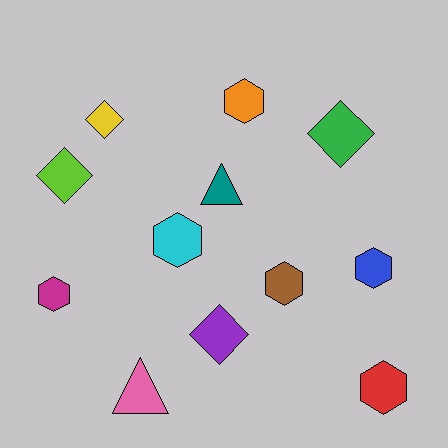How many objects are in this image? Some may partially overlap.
There are 12 objects.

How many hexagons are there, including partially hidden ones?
There are 6 hexagons.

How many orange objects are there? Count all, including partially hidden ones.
There is 1 orange object.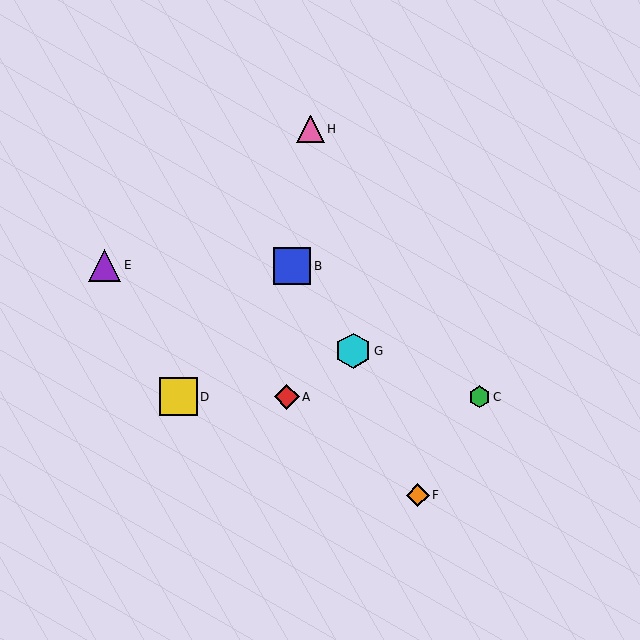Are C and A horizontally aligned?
Yes, both are at y≈397.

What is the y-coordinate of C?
Object C is at y≈397.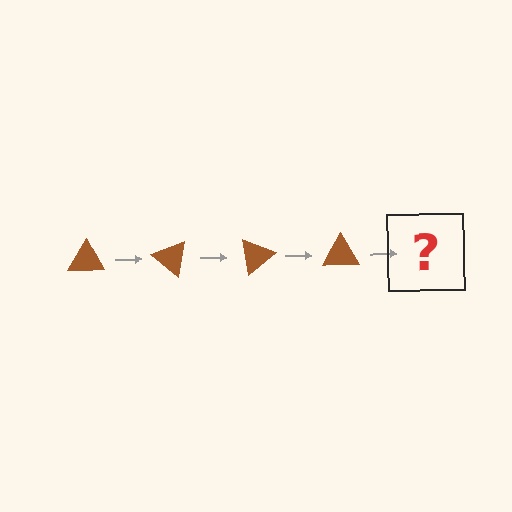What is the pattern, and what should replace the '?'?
The pattern is that the triangle rotates 40 degrees each step. The '?' should be a brown triangle rotated 160 degrees.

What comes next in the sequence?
The next element should be a brown triangle rotated 160 degrees.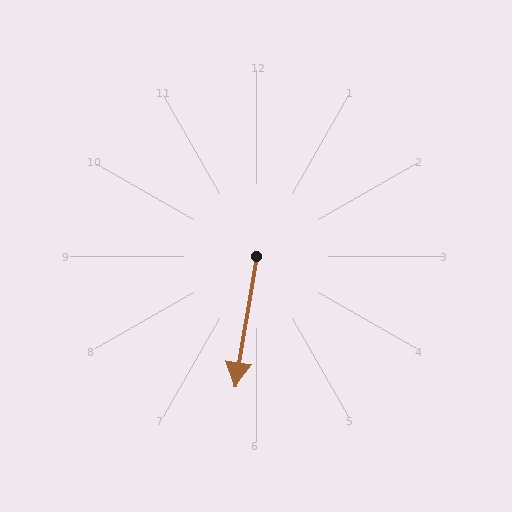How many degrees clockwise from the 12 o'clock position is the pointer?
Approximately 189 degrees.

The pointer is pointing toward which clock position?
Roughly 6 o'clock.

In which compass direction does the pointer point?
South.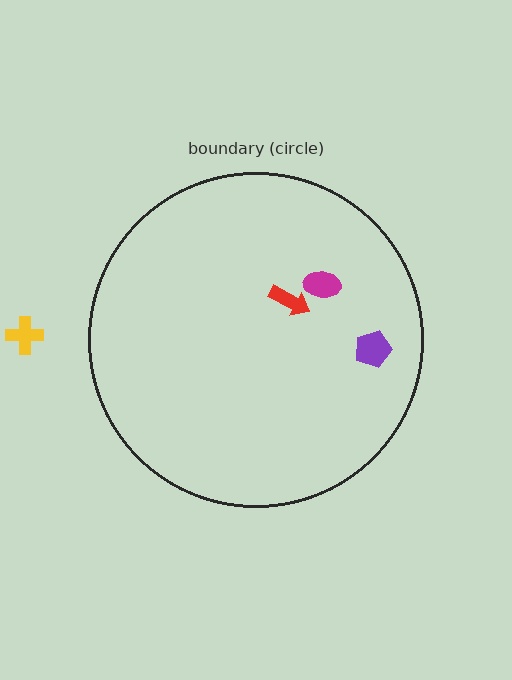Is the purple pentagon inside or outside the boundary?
Inside.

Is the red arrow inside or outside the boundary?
Inside.